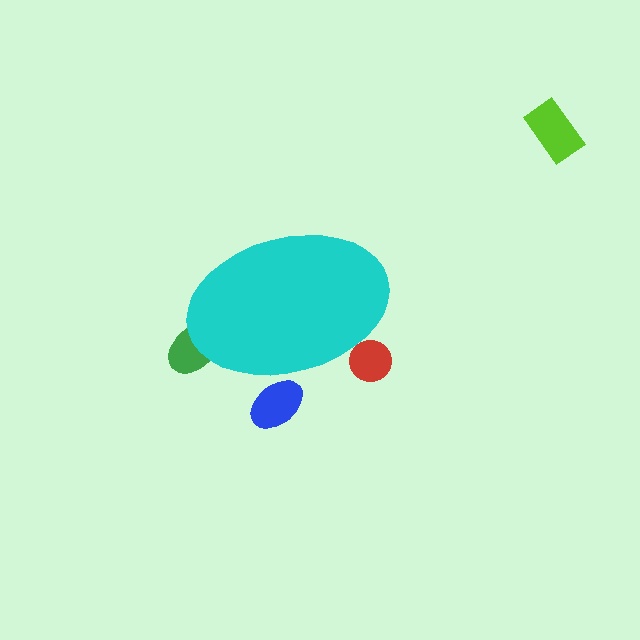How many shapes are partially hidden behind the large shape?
3 shapes are partially hidden.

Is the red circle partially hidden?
Yes, the red circle is partially hidden behind the cyan ellipse.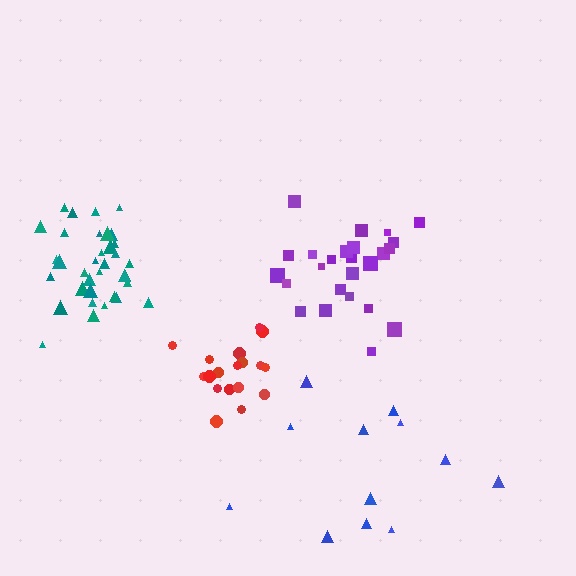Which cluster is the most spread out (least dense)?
Blue.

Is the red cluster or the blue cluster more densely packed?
Red.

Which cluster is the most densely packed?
Teal.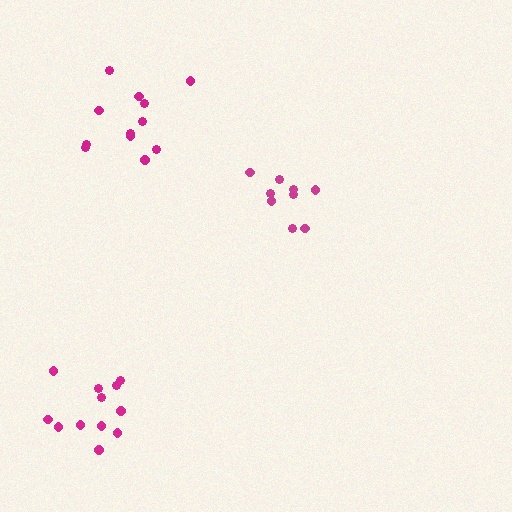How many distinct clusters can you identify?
There are 3 distinct clusters.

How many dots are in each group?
Group 1: 9 dots, Group 2: 12 dots, Group 3: 12 dots (33 total).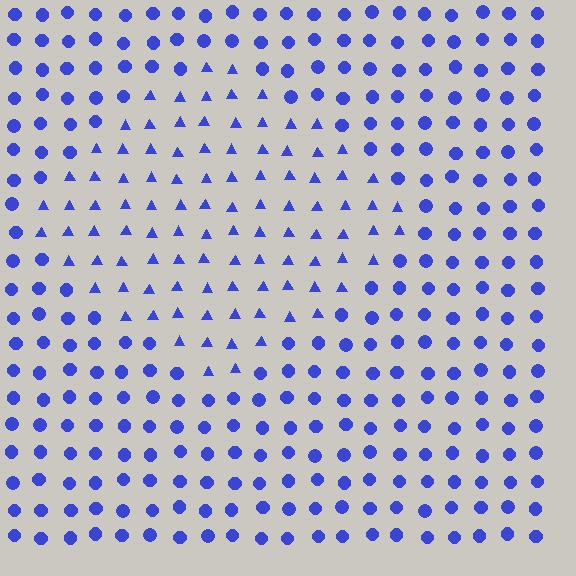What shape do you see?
I see a diamond.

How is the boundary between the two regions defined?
The boundary is defined by a change in element shape: triangles inside vs. circles outside. All elements share the same color and spacing.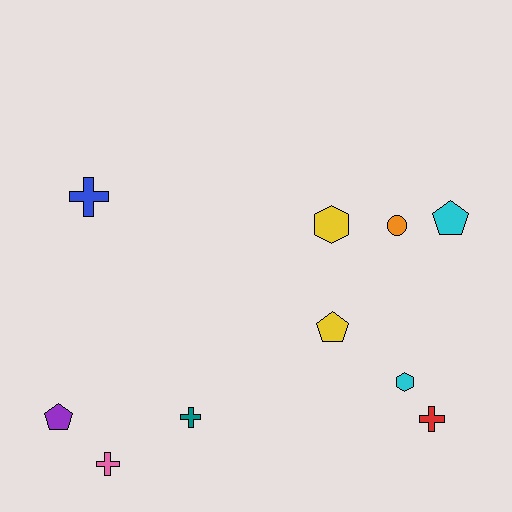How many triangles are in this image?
There are no triangles.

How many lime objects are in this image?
There are no lime objects.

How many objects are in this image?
There are 10 objects.